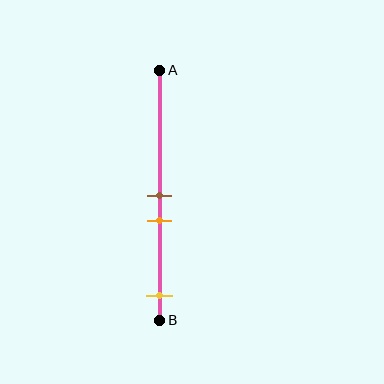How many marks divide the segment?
There are 3 marks dividing the segment.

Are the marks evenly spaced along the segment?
No, the marks are not evenly spaced.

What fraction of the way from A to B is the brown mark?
The brown mark is approximately 50% (0.5) of the way from A to B.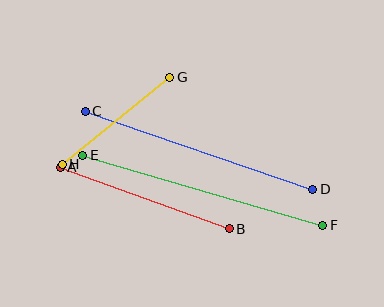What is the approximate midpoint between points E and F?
The midpoint is at approximately (203, 190) pixels.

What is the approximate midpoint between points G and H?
The midpoint is at approximately (116, 121) pixels.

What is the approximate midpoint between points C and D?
The midpoint is at approximately (199, 150) pixels.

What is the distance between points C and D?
The distance is approximately 240 pixels.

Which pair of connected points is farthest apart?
Points E and F are farthest apart.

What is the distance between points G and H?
The distance is approximately 139 pixels.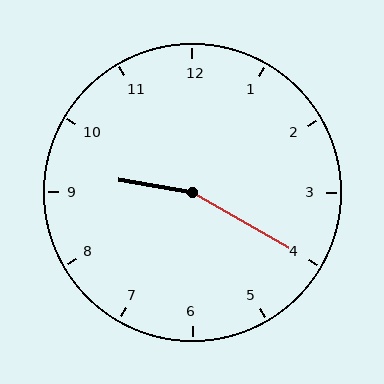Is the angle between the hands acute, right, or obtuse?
It is obtuse.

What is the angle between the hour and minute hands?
Approximately 160 degrees.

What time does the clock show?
9:20.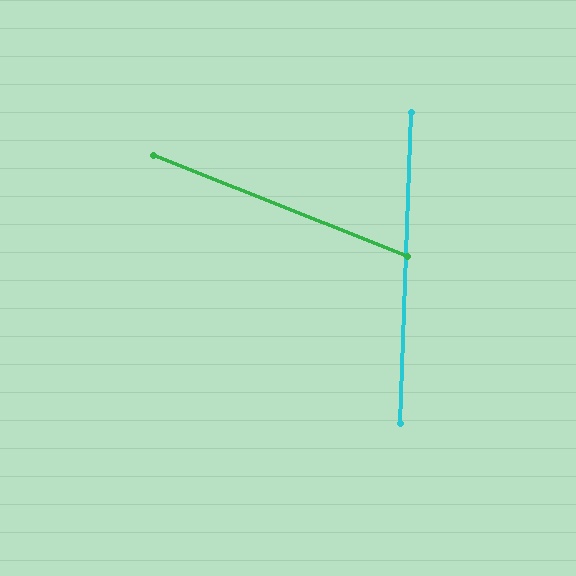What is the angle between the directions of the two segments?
Approximately 70 degrees.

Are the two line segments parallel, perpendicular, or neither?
Neither parallel nor perpendicular — they differ by about 70°.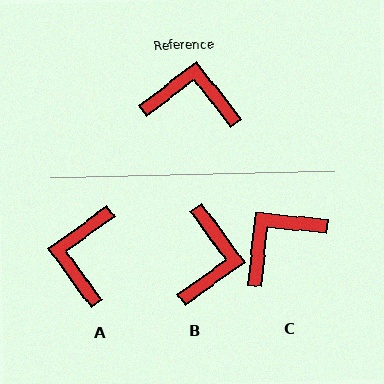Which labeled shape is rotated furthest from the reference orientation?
B, about 91 degrees away.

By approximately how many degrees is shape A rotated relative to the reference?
Approximately 88 degrees counter-clockwise.